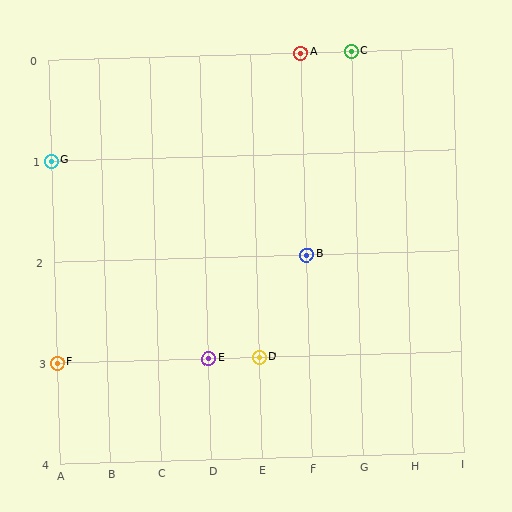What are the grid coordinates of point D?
Point D is at grid coordinates (E, 3).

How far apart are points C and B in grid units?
Points C and B are 1 column and 2 rows apart (about 2.2 grid units diagonally).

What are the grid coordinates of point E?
Point E is at grid coordinates (D, 3).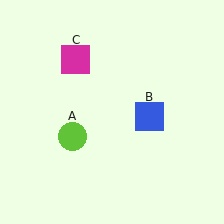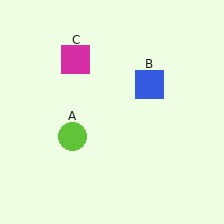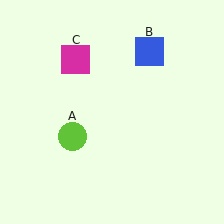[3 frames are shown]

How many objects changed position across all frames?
1 object changed position: blue square (object B).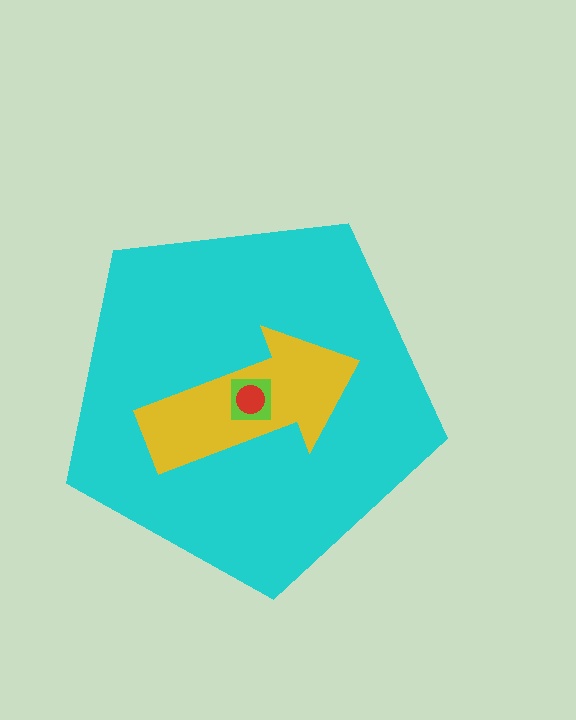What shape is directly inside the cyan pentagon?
The yellow arrow.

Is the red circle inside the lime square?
Yes.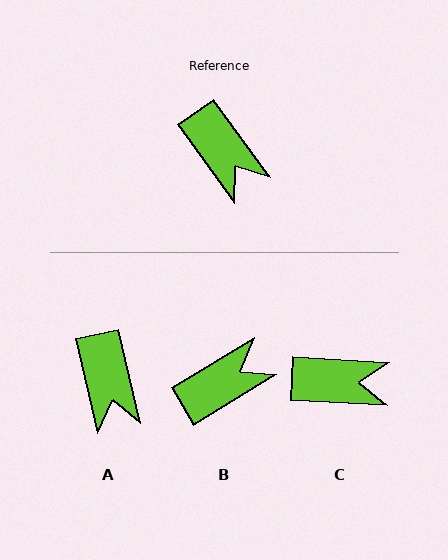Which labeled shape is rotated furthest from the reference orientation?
B, about 86 degrees away.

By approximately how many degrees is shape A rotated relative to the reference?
Approximately 23 degrees clockwise.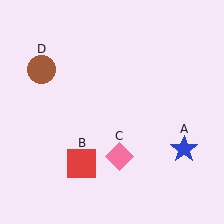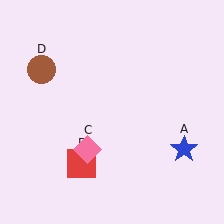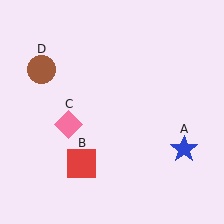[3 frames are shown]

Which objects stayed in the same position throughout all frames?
Blue star (object A) and red square (object B) and brown circle (object D) remained stationary.